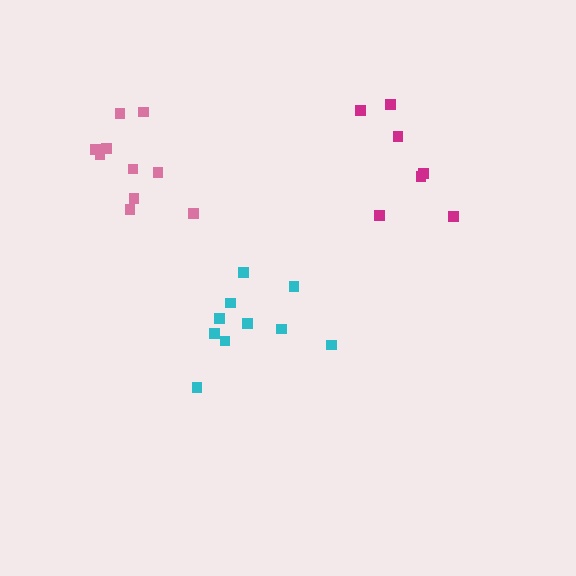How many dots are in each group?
Group 1: 10 dots, Group 2: 10 dots, Group 3: 7 dots (27 total).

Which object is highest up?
The pink cluster is topmost.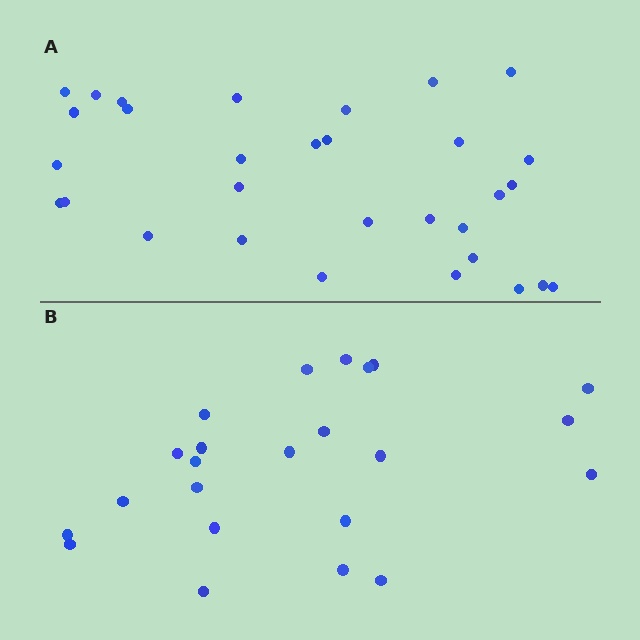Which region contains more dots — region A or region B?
Region A (the top region) has more dots.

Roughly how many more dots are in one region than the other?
Region A has roughly 8 or so more dots than region B.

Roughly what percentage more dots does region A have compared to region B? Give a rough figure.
About 35% more.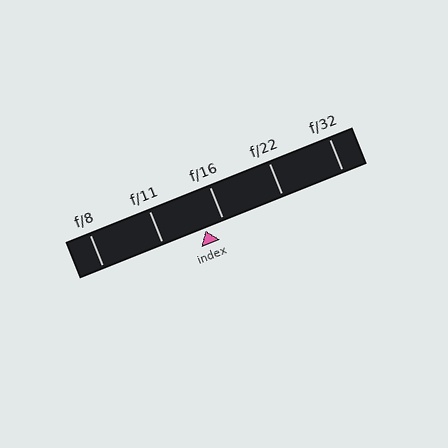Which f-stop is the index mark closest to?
The index mark is closest to f/16.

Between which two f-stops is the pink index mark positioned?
The index mark is between f/11 and f/16.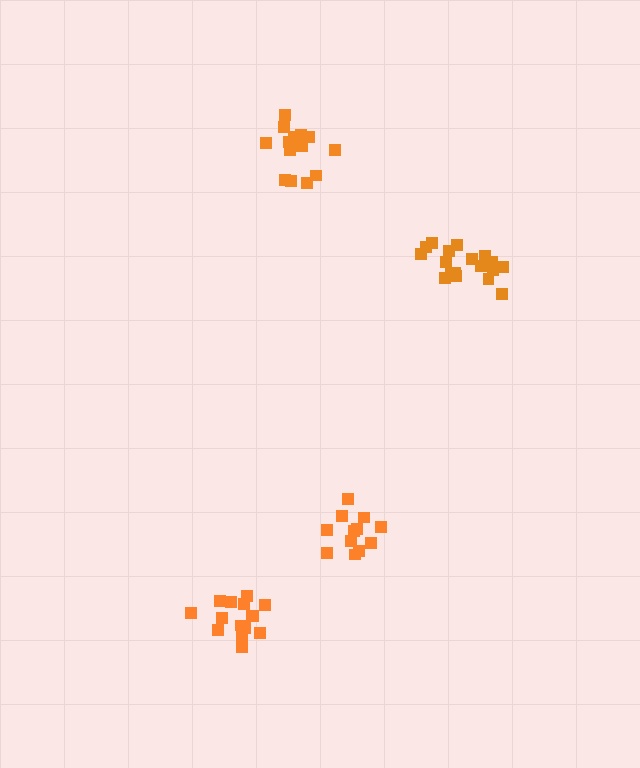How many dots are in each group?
Group 1: 18 dots, Group 2: 16 dots, Group 3: 15 dots, Group 4: 12 dots (61 total).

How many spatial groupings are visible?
There are 4 spatial groupings.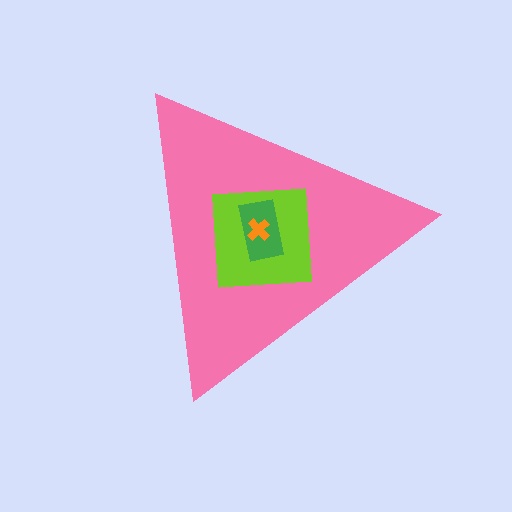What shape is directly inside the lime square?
The green rectangle.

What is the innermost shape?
The orange cross.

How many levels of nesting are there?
4.